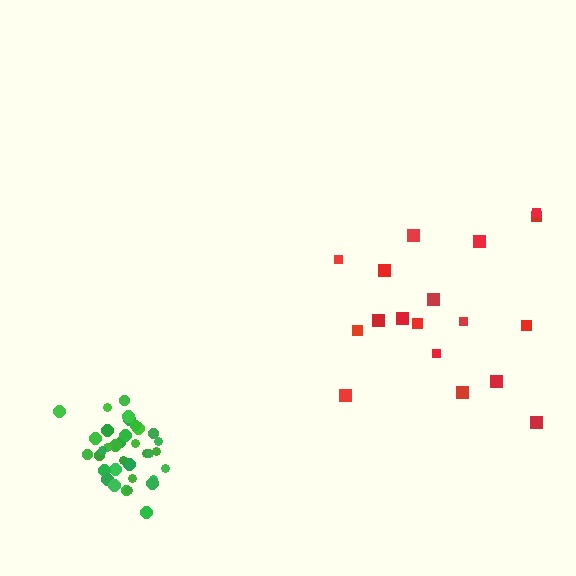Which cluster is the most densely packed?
Green.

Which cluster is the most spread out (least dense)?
Red.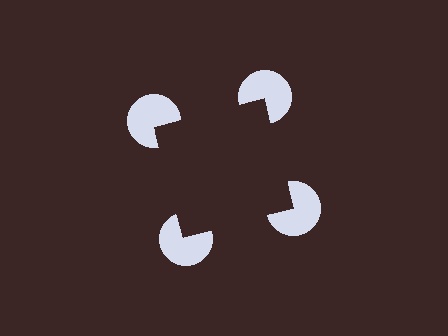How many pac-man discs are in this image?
There are 4 — one at each vertex of the illusory square.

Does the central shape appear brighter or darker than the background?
It typically appears slightly darker than the background, even though no actual brightness change is drawn.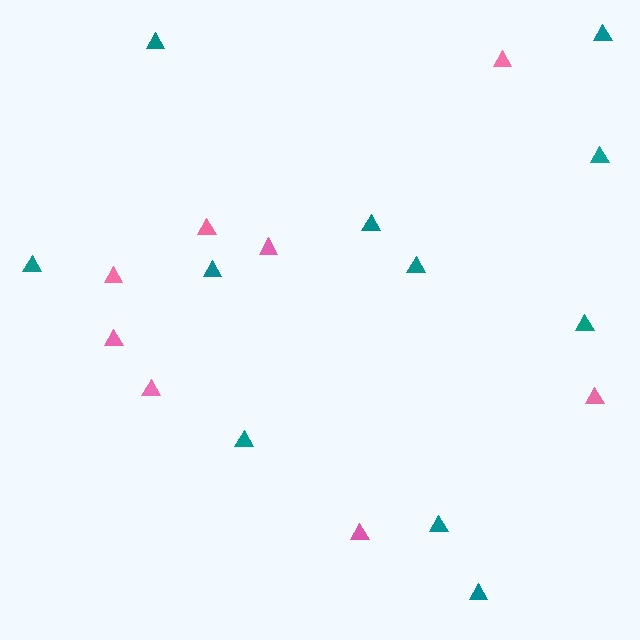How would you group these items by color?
There are 2 groups: one group of pink triangles (8) and one group of teal triangles (11).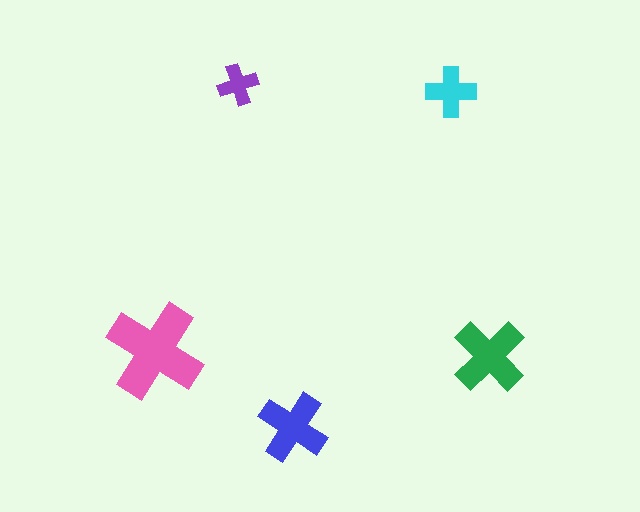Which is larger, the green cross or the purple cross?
The green one.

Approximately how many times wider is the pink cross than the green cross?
About 1.5 times wider.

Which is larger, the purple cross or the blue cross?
The blue one.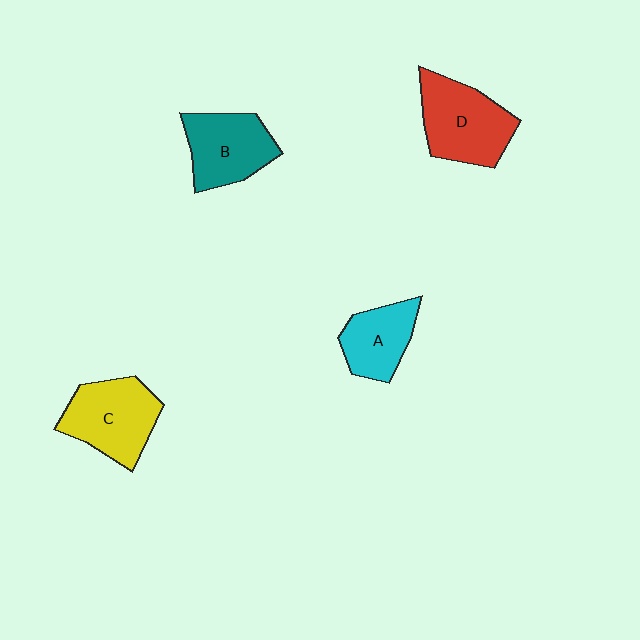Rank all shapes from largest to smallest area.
From largest to smallest: D (red), C (yellow), B (teal), A (cyan).